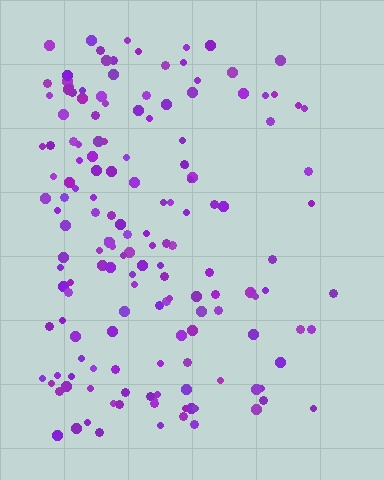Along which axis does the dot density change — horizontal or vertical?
Horizontal.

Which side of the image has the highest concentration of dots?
The left.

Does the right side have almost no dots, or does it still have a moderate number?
Still a moderate number, just noticeably fewer than the left.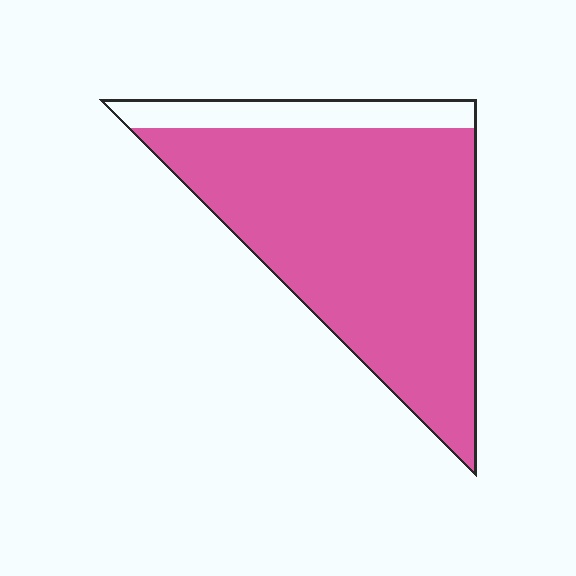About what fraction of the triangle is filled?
About five sixths (5/6).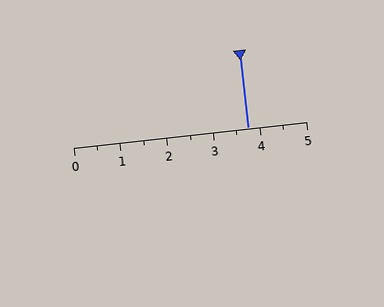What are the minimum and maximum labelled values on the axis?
The axis runs from 0 to 5.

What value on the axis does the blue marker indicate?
The marker indicates approximately 3.8.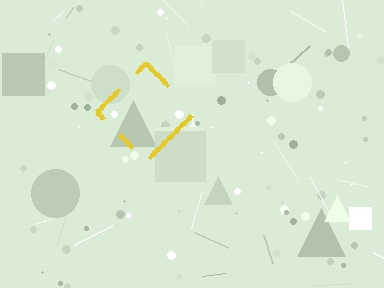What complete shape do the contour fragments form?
The contour fragments form a diamond.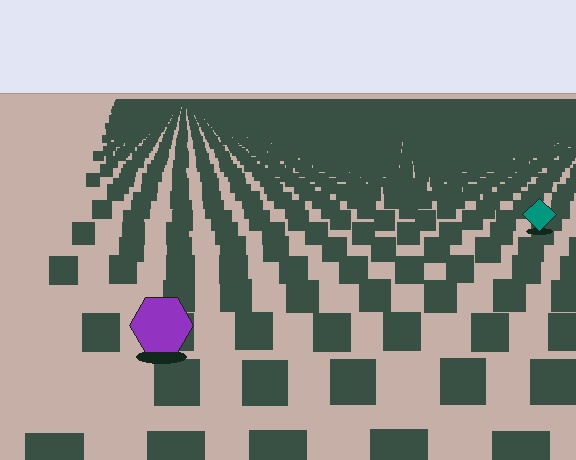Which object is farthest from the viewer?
The teal diamond is farthest from the viewer. It appears smaller and the ground texture around it is denser.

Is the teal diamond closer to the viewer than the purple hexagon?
No. The purple hexagon is closer — you can tell from the texture gradient: the ground texture is coarser near it.